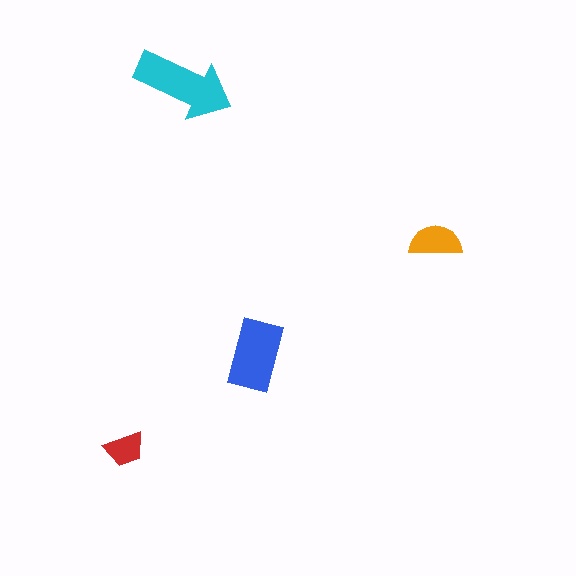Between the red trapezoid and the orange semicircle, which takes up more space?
The orange semicircle.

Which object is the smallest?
The red trapezoid.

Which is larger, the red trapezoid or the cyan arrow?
The cyan arrow.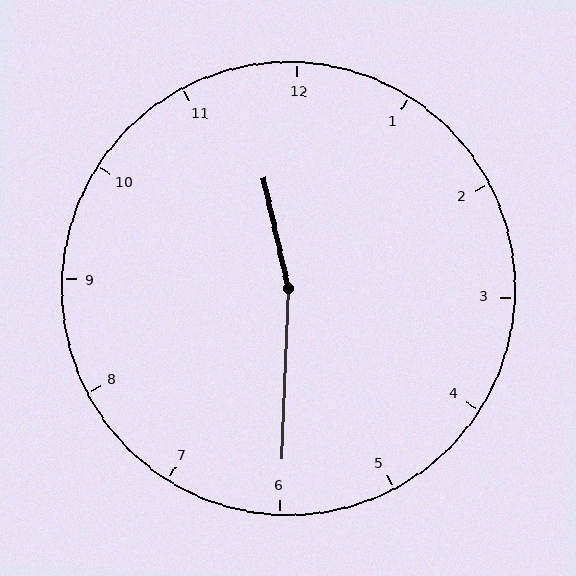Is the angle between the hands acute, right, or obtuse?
It is obtuse.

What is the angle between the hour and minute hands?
Approximately 165 degrees.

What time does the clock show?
11:30.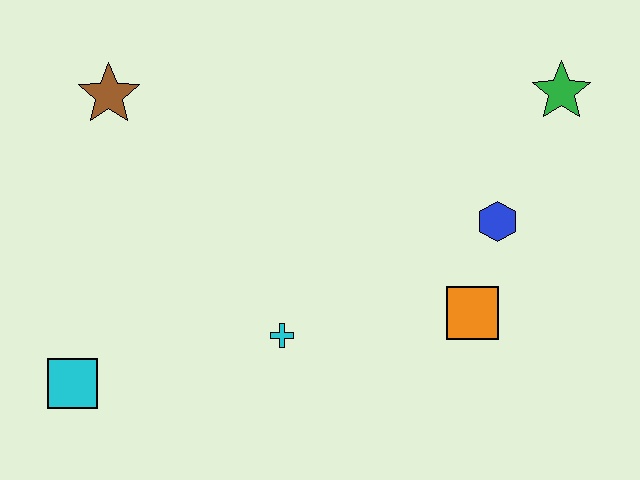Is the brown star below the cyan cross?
No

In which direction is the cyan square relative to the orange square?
The cyan square is to the left of the orange square.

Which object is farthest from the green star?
The cyan square is farthest from the green star.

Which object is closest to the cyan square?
The cyan cross is closest to the cyan square.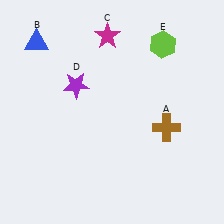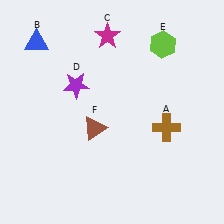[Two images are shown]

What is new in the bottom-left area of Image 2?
A brown triangle (F) was added in the bottom-left area of Image 2.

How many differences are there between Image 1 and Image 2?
There is 1 difference between the two images.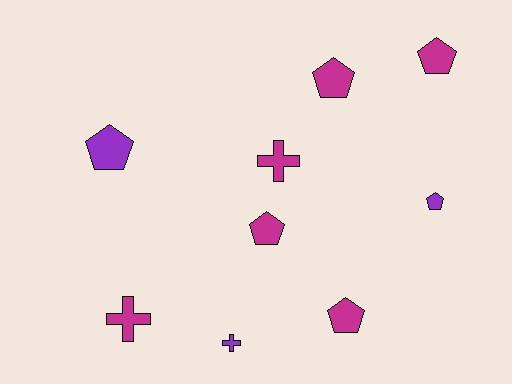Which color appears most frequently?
Magenta, with 6 objects.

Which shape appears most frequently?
Pentagon, with 6 objects.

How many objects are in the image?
There are 9 objects.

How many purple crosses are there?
There is 1 purple cross.